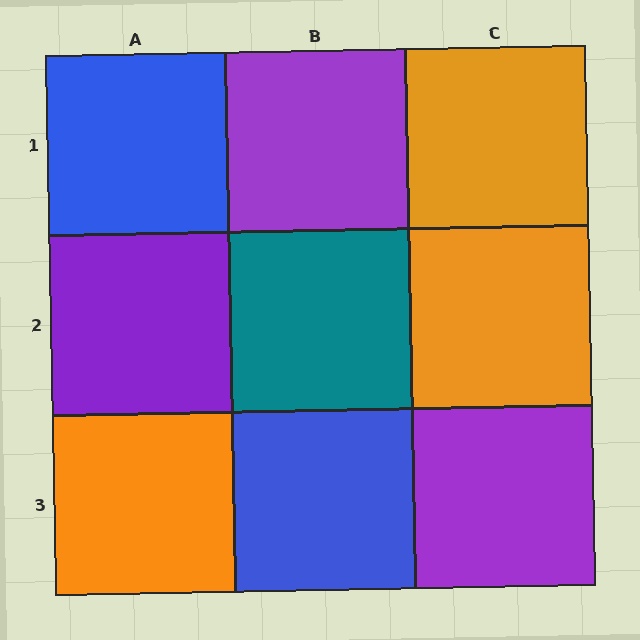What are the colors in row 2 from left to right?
Purple, teal, orange.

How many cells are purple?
3 cells are purple.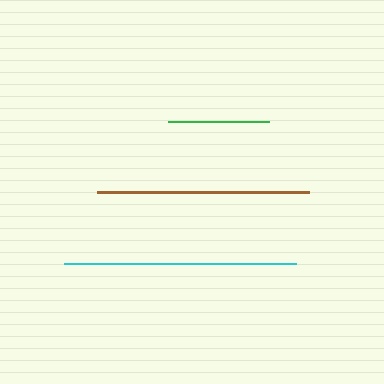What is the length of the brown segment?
The brown segment is approximately 211 pixels long.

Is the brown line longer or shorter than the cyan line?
The cyan line is longer than the brown line.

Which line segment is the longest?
The cyan line is the longest at approximately 233 pixels.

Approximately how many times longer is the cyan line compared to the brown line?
The cyan line is approximately 1.1 times the length of the brown line.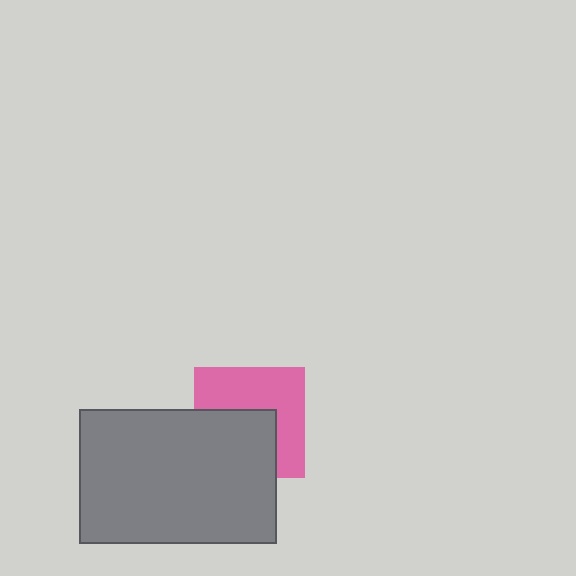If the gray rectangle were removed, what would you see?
You would see the complete pink square.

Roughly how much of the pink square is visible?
About half of it is visible (roughly 54%).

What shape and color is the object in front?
The object in front is a gray rectangle.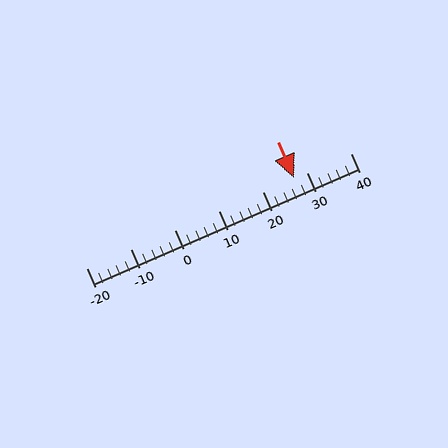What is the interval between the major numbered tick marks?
The major tick marks are spaced 10 units apart.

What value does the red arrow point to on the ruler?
The red arrow points to approximately 27.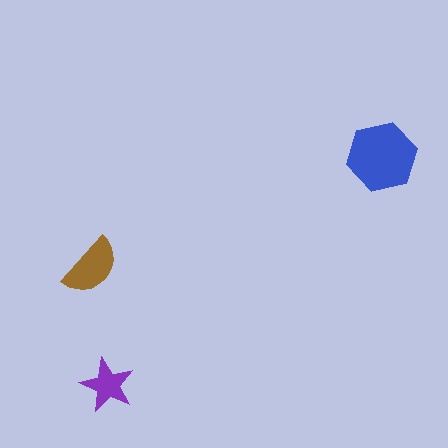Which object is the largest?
The blue hexagon.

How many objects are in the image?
There are 3 objects in the image.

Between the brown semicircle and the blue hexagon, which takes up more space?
The blue hexagon.